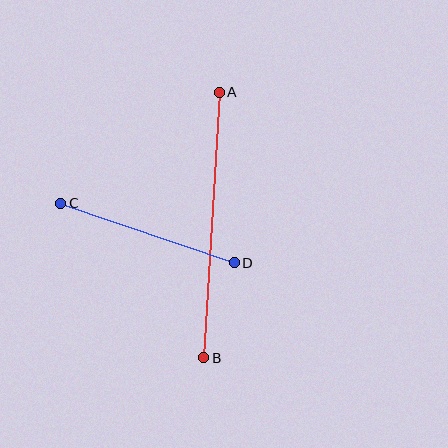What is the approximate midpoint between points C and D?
The midpoint is at approximately (148, 233) pixels.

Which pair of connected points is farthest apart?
Points A and B are farthest apart.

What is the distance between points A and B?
The distance is approximately 266 pixels.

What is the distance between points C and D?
The distance is approximately 183 pixels.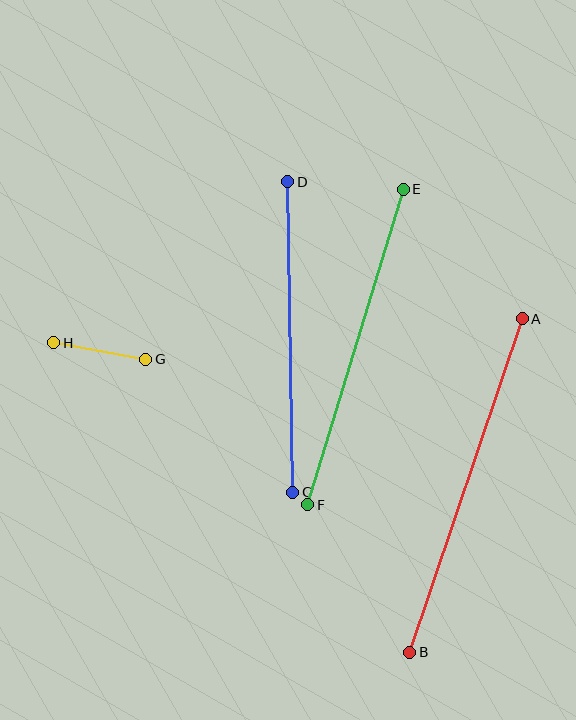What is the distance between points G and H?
The distance is approximately 94 pixels.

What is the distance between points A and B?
The distance is approximately 352 pixels.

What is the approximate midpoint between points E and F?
The midpoint is at approximately (355, 347) pixels.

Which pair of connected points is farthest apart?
Points A and B are farthest apart.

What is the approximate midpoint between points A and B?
The midpoint is at approximately (466, 486) pixels.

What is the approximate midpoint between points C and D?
The midpoint is at approximately (290, 337) pixels.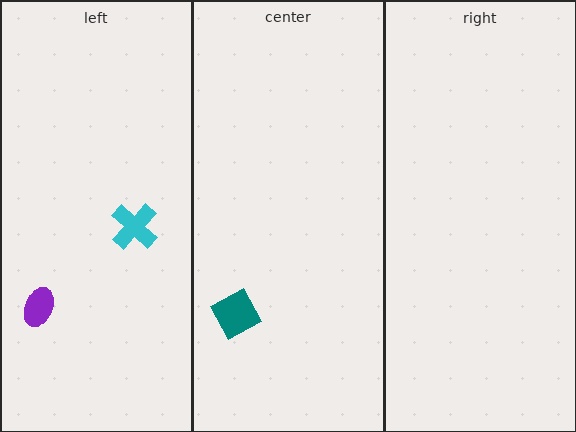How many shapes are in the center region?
1.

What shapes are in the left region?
The purple ellipse, the cyan cross.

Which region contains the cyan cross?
The left region.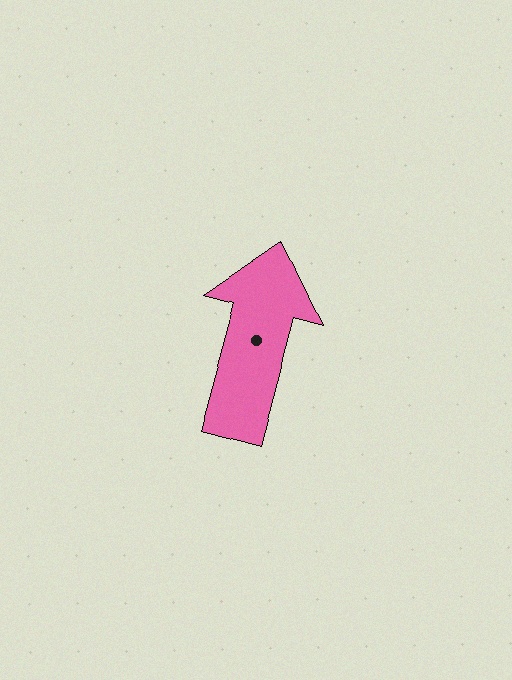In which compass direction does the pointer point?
North.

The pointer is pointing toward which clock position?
Roughly 1 o'clock.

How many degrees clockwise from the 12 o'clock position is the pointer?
Approximately 15 degrees.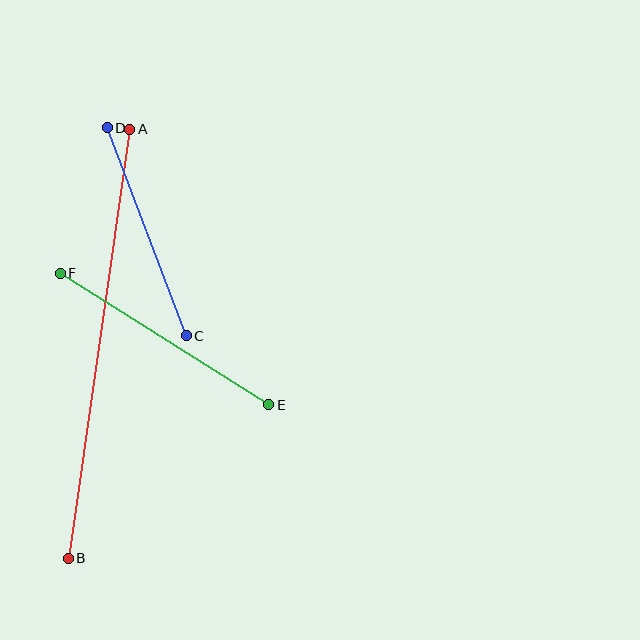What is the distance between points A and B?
The distance is approximately 433 pixels.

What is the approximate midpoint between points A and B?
The midpoint is at approximately (99, 344) pixels.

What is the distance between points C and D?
The distance is approximately 222 pixels.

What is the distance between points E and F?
The distance is approximately 247 pixels.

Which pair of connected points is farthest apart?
Points A and B are farthest apart.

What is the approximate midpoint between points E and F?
The midpoint is at approximately (165, 339) pixels.